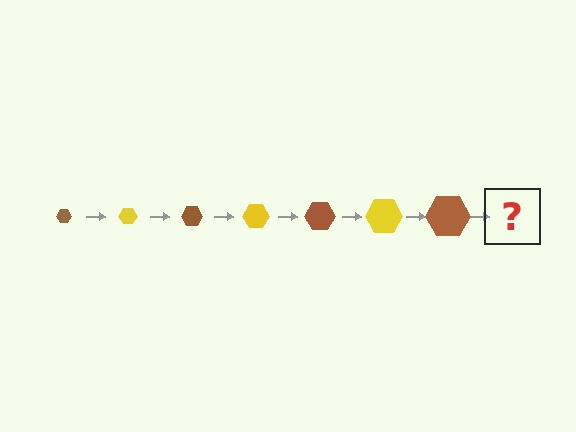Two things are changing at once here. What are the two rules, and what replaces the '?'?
The two rules are that the hexagon grows larger each step and the color cycles through brown and yellow. The '?' should be a yellow hexagon, larger than the previous one.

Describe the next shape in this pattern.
It should be a yellow hexagon, larger than the previous one.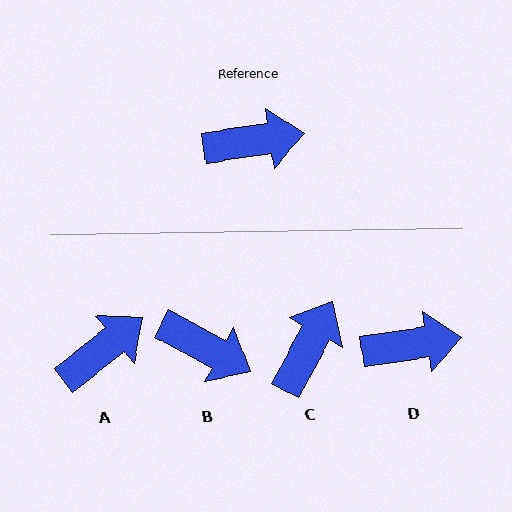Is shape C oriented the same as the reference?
No, it is off by about 53 degrees.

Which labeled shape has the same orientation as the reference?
D.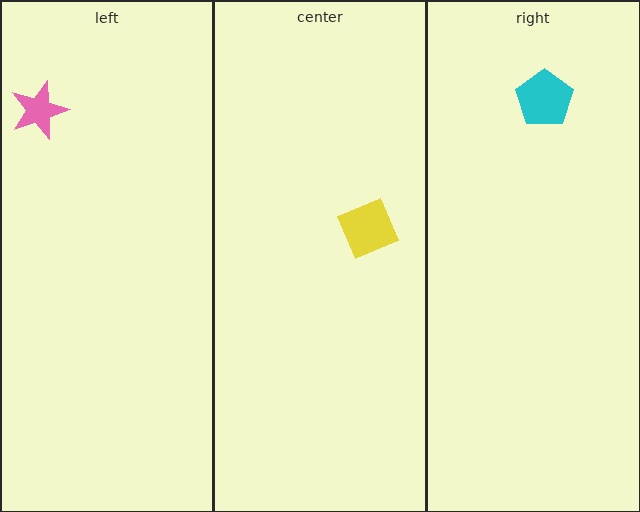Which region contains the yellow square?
The center region.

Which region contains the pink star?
The left region.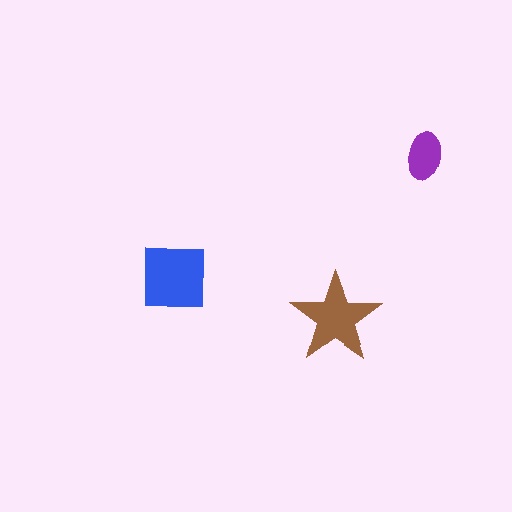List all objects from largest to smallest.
The blue square, the brown star, the purple ellipse.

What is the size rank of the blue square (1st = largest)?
1st.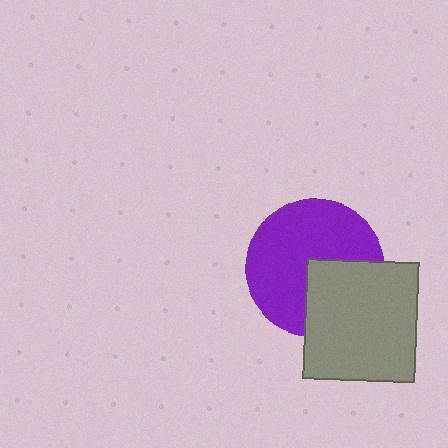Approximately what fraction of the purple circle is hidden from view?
Roughly 34% of the purple circle is hidden behind the gray rectangle.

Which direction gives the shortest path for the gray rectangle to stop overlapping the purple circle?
Moving toward the lower-right gives the shortest separation.